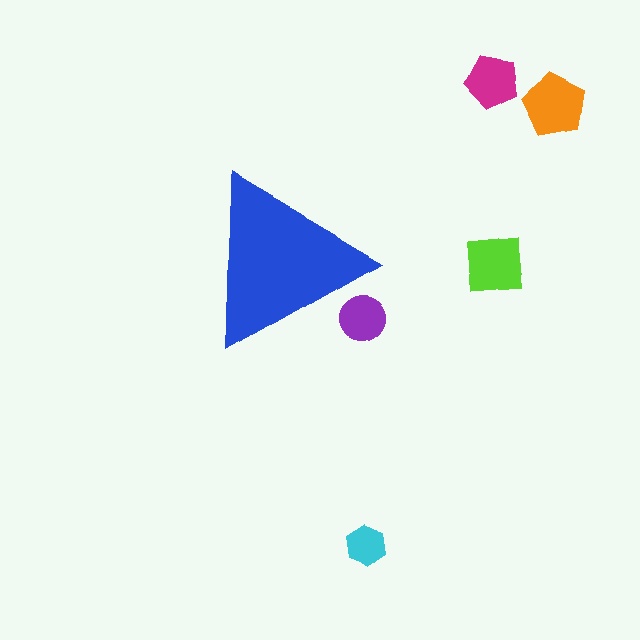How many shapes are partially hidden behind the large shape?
1 shape is partially hidden.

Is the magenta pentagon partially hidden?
No, the magenta pentagon is fully visible.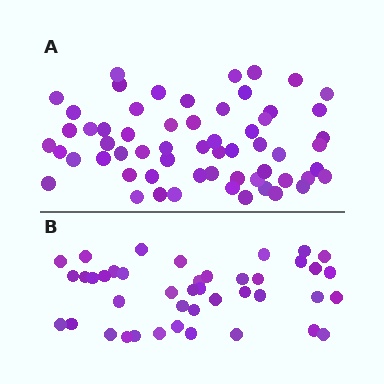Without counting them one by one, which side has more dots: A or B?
Region A (the top region) has more dots.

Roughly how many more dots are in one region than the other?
Region A has approximately 20 more dots than region B.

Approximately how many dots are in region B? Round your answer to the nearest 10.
About 40 dots. (The exact count is 42, which rounds to 40.)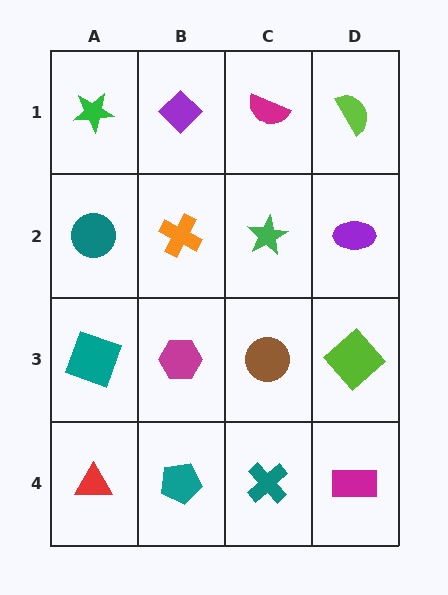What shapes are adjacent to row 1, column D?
A purple ellipse (row 2, column D), a magenta semicircle (row 1, column C).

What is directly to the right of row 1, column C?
A lime semicircle.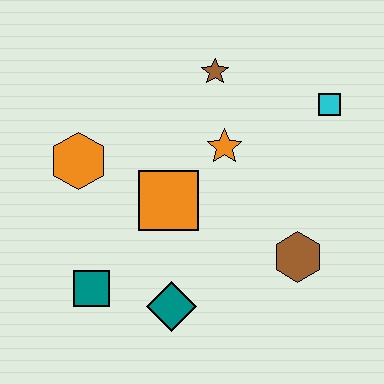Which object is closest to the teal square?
The teal diamond is closest to the teal square.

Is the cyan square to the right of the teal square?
Yes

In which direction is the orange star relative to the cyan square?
The orange star is to the left of the cyan square.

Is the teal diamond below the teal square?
Yes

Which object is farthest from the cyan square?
The teal square is farthest from the cyan square.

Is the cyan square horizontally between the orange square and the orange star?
No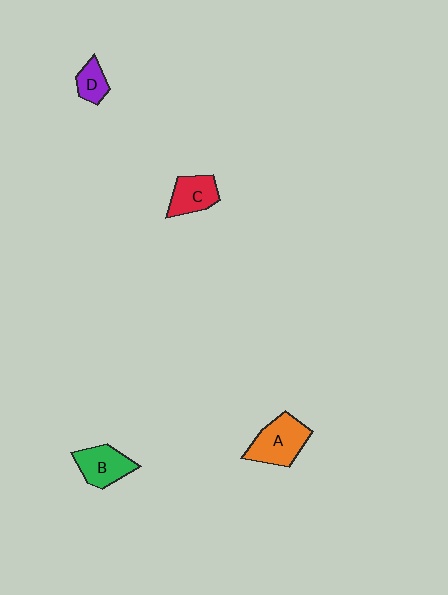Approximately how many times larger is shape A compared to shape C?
Approximately 1.4 times.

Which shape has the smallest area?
Shape D (purple).